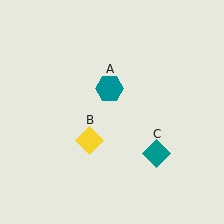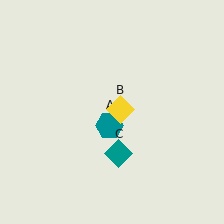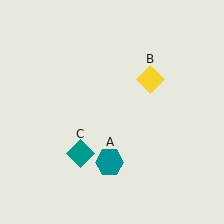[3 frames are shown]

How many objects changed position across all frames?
3 objects changed position: teal hexagon (object A), yellow diamond (object B), teal diamond (object C).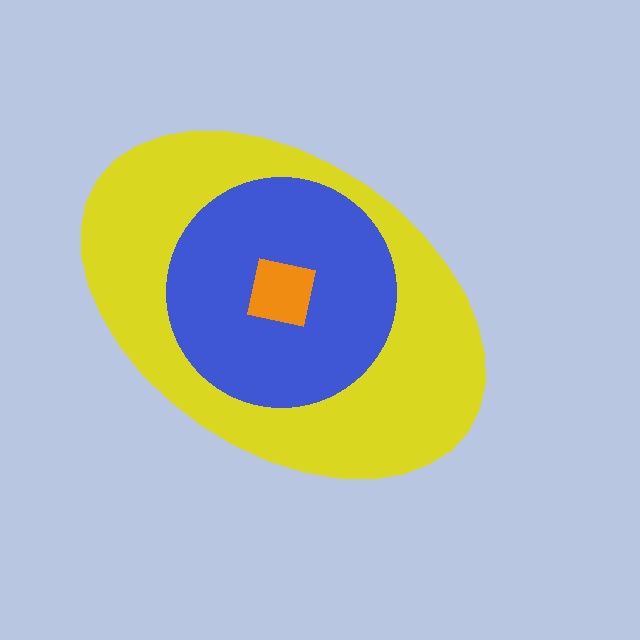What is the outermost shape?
The yellow ellipse.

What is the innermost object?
The orange square.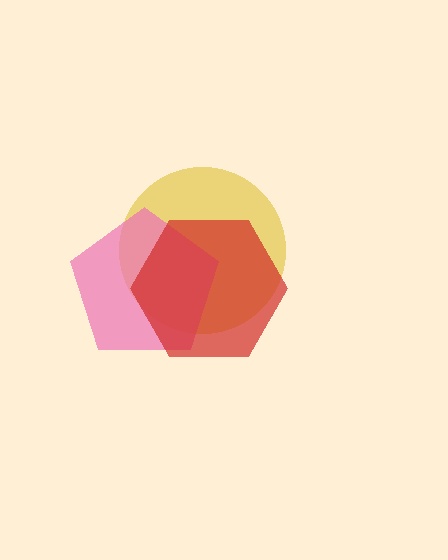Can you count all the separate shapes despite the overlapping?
Yes, there are 3 separate shapes.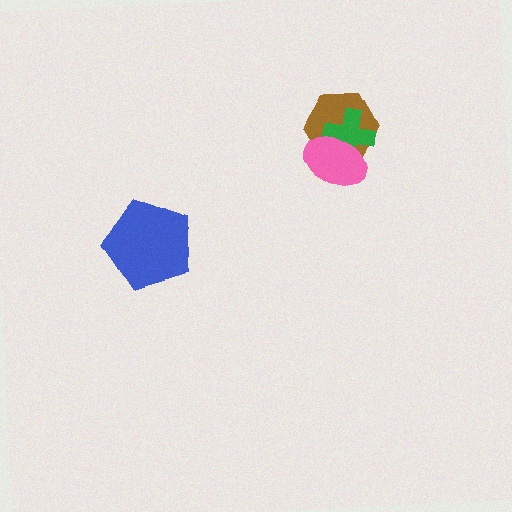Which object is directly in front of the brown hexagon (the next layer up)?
The green cross is directly in front of the brown hexagon.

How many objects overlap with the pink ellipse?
2 objects overlap with the pink ellipse.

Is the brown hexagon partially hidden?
Yes, it is partially covered by another shape.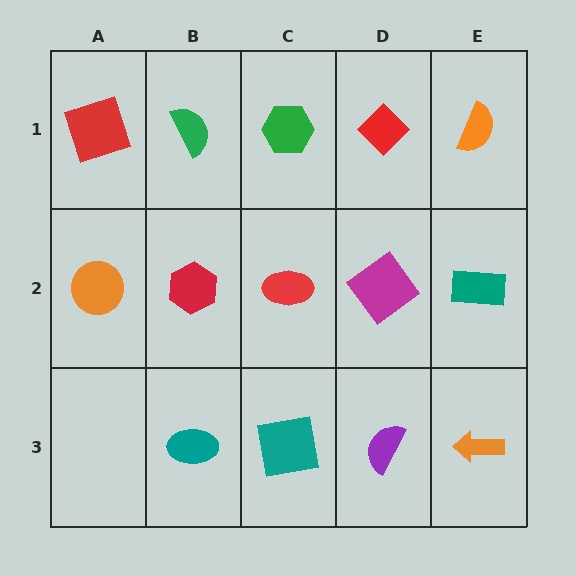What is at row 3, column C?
A teal square.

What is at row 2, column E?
A teal rectangle.